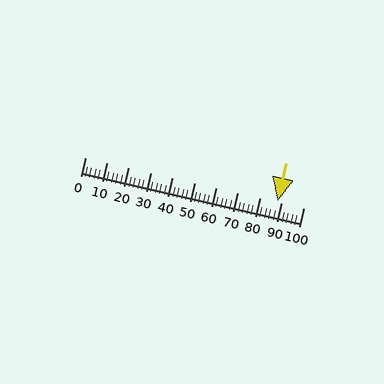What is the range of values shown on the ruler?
The ruler shows values from 0 to 100.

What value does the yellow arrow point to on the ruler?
The yellow arrow points to approximately 88.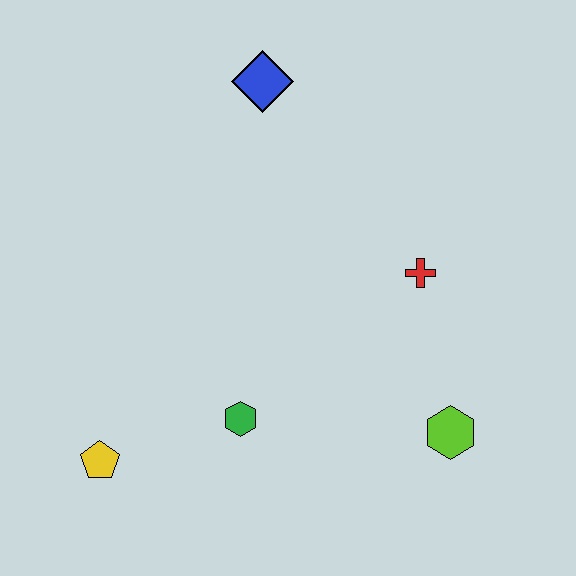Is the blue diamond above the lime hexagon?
Yes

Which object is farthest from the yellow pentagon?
The blue diamond is farthest from the yellow pentagon.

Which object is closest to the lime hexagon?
The red cross is closest to the lime hexagon.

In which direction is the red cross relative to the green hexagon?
The red cross is to the right of the green hexagon.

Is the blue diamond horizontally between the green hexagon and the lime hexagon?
Yes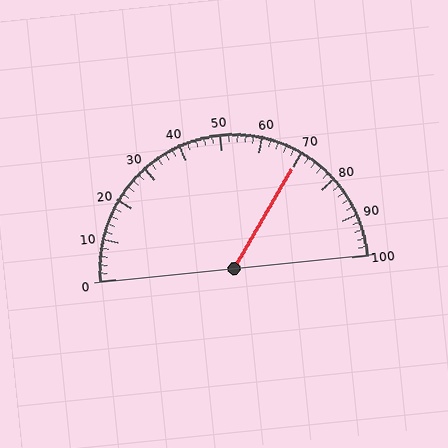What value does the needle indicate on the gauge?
The needle indicates approximately 70.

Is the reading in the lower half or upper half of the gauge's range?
The reading is in the upper half of the range (0 to 100).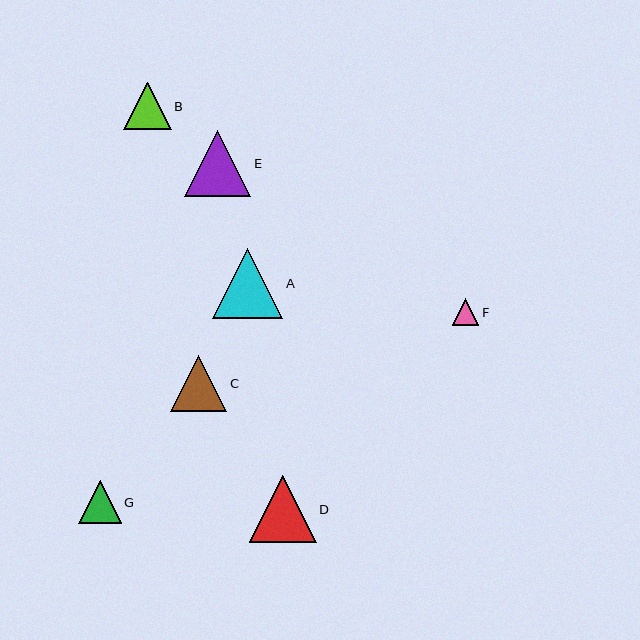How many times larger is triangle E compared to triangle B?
Triangle E is approximately 1.4 times the size of triangle B.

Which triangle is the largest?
Triangle A is the largest with a size of approximately 70 pixels.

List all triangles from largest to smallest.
From largest to smallest: A, D, E, C, B, G, F.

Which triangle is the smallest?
Triangle F is the smallest with a size of approximately 27 pixels.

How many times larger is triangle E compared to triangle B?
Triangle E is approximately 1.4 times the size of triangle B.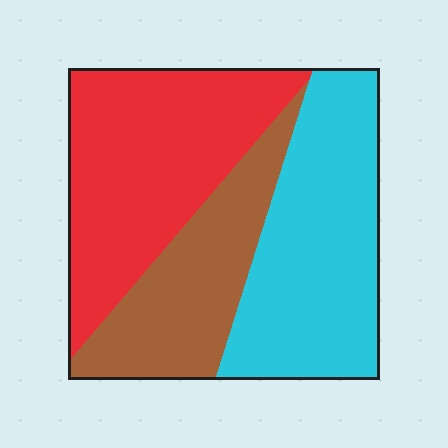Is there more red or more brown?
Red.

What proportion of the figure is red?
Red takes up between a third and a half of the figure.